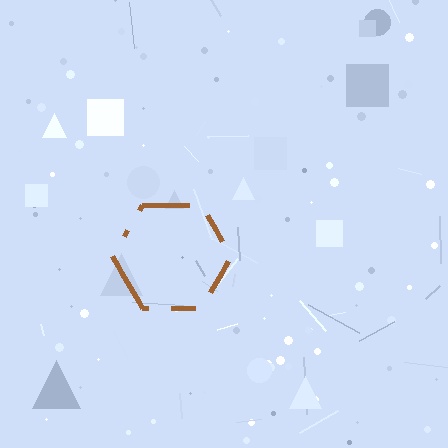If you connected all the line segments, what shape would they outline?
They would outline a hexagon.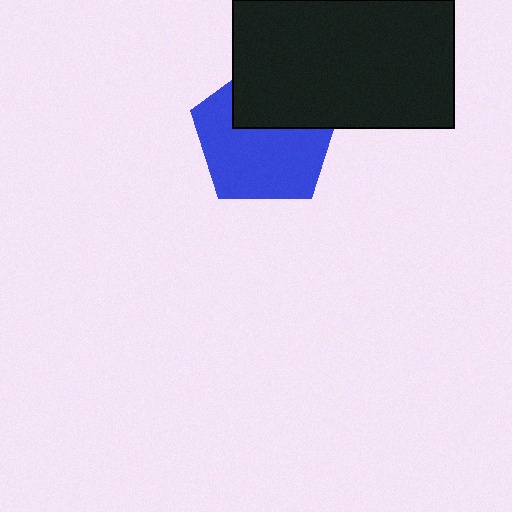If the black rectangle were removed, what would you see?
You would see the complete blue pentagon.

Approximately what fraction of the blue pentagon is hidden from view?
Roughly 37% of the blue pentagon is hidden behind the black rectangle.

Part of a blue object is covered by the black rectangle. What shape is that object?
It is a pentagon.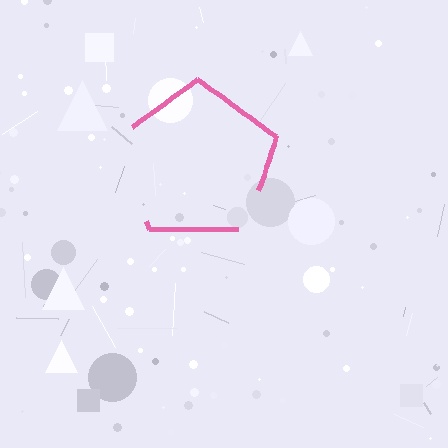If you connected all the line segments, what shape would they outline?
They would outline a pentagon.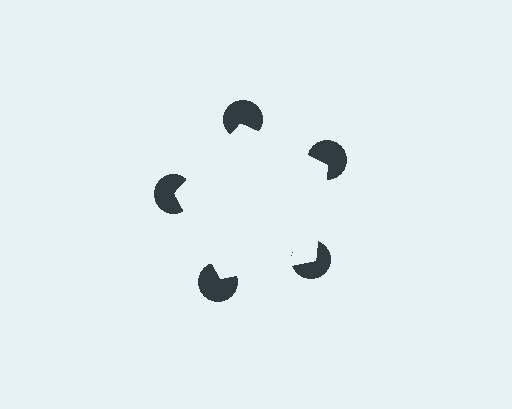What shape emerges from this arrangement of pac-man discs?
An illusory pentagon — its edges are inferred from the aligned wedge cuts in the pac-man discs, not physically drawn.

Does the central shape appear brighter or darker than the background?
It typically appears slightly brighter than the background, even though no actual brightness change is drawn.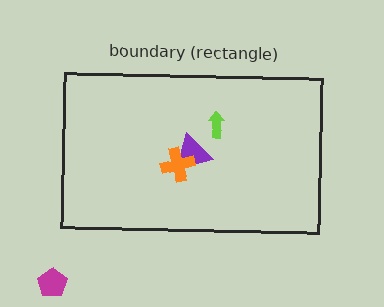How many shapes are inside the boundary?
3 inside, 1 outside.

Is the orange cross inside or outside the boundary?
Inside.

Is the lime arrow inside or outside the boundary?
Inside.